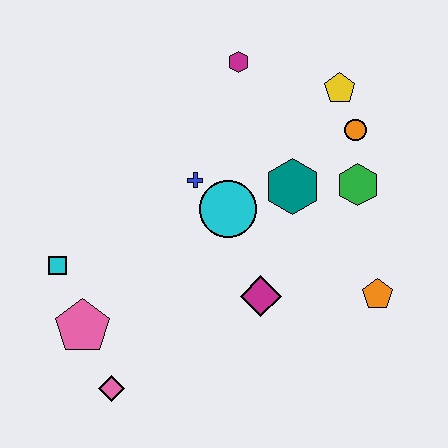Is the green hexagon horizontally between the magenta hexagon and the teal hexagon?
No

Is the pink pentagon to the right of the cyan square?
Yes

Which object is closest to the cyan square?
The pink pentagon is closest to the cyan square.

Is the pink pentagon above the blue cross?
No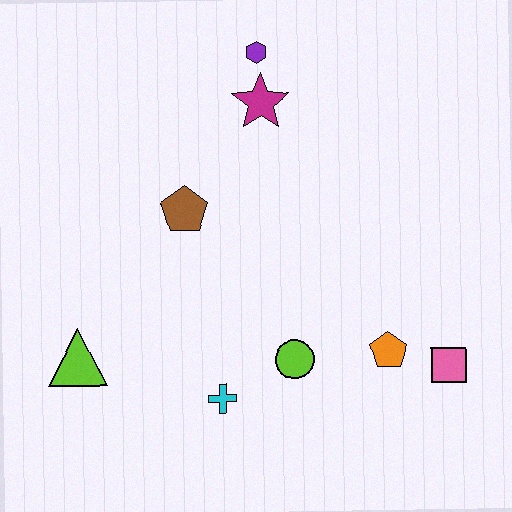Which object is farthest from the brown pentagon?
The pink square is farthest from the brown pentagon.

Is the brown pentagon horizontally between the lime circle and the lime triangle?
Yes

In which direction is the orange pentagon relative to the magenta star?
The orange pentagon is below the magenta star.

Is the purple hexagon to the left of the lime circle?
Yes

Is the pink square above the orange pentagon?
No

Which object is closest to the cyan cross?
The lime circle is closest to the cyan cross.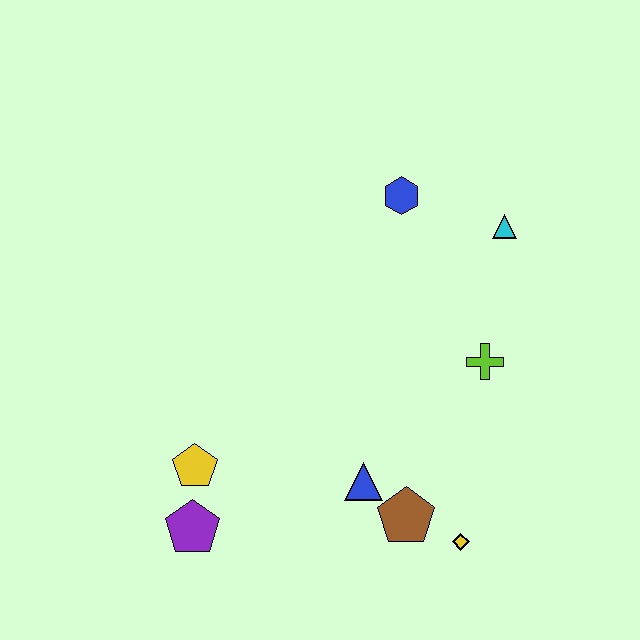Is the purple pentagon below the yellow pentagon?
Yes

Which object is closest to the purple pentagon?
The yellow pentagon is closest to the purple pentagon.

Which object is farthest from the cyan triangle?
The purple pentagon is farthest from the cyan triangle.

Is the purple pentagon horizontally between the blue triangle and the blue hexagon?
No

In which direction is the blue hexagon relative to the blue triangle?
The blue hexagon is above the blue triangle.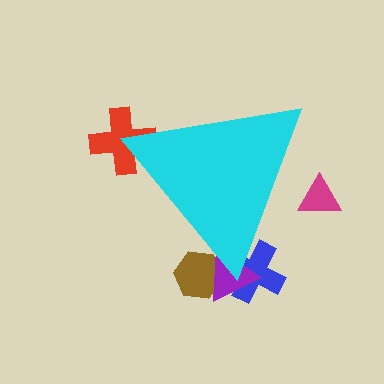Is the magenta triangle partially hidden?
Yes, the magenta triangle is partially hidden behind the cyan triangle.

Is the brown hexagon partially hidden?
Yes, the brown hexagon is partially hidden behind the cyan triangle.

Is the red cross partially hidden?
Yes, the red cross is partially hidden behind the cyan triangle.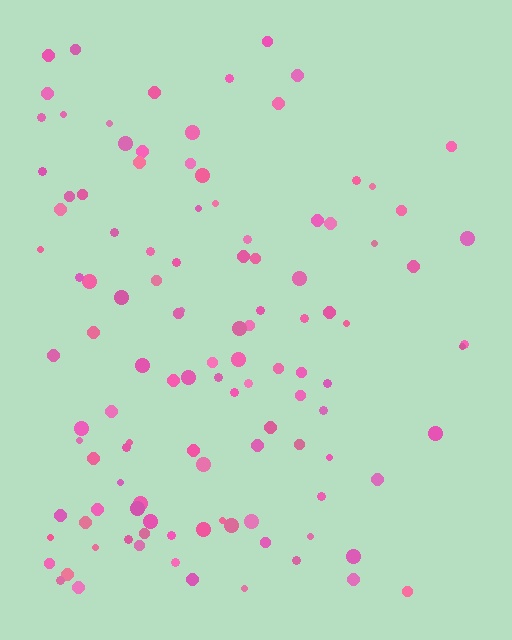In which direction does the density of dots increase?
From right to left, with the left side densest.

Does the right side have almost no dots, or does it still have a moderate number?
Still a moderate number, just noticeably fewer than the left.